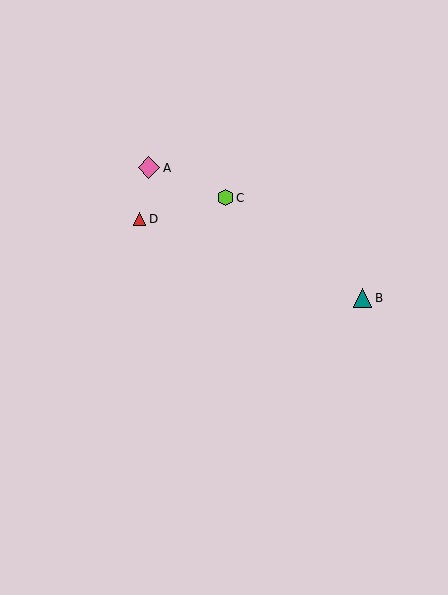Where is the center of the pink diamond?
The center of the pink diamond is at (149, 168).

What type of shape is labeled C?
Shape C is a lime hexagon.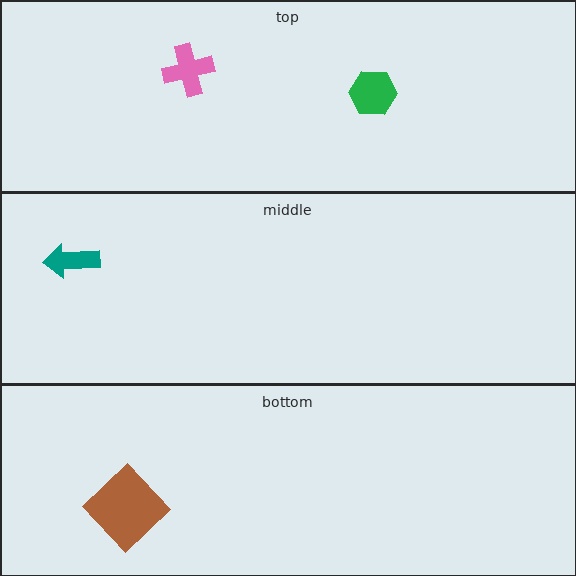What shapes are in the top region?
The green hexagon, the pink cross.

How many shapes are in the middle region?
1.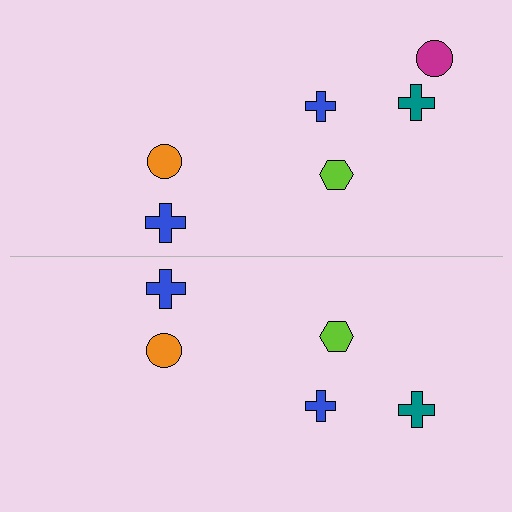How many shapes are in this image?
There are 11 shapes in this image.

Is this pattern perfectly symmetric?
No, the pattern is not perfectly symmetric. A magenta circle is missing from the bottom side.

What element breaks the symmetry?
A magenta circle is missing from the bottom side.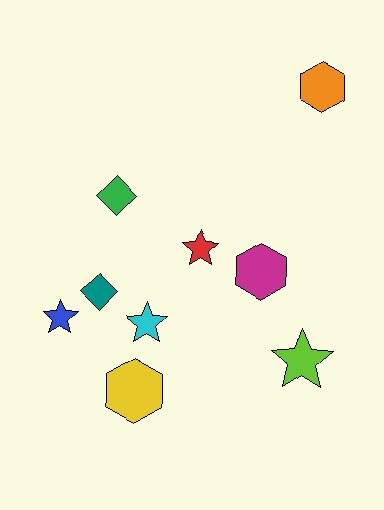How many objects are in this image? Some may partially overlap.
There are 9 objects.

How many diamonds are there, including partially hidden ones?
There are 2 diamonds.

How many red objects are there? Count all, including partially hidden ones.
There is 1 red object.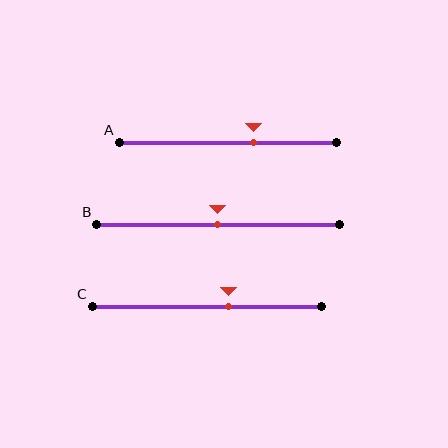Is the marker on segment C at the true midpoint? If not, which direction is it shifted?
No, the marker on segment C is shifted to the right by about 9% of the segment length.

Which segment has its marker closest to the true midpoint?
Segment B has its marker closest to the true midpoint.